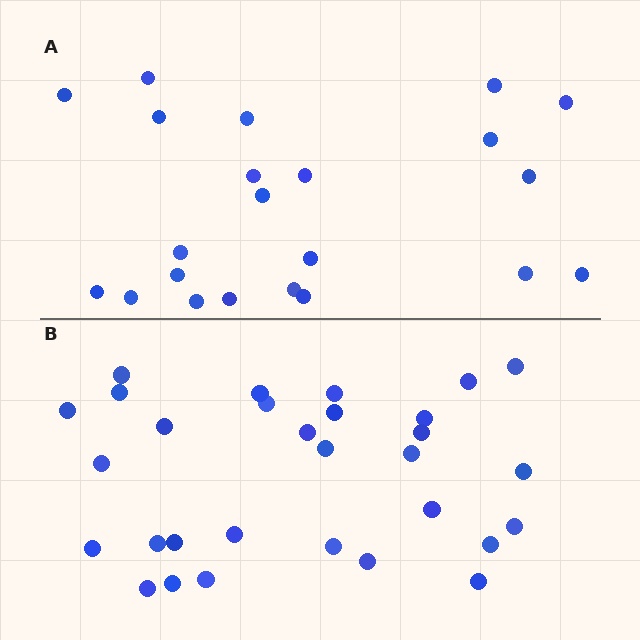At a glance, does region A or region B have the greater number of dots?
Region B (the bottom region) has more dots.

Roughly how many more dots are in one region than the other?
Region B has roughly 8 or so more dots than region A.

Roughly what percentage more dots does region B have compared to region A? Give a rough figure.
About 35% more.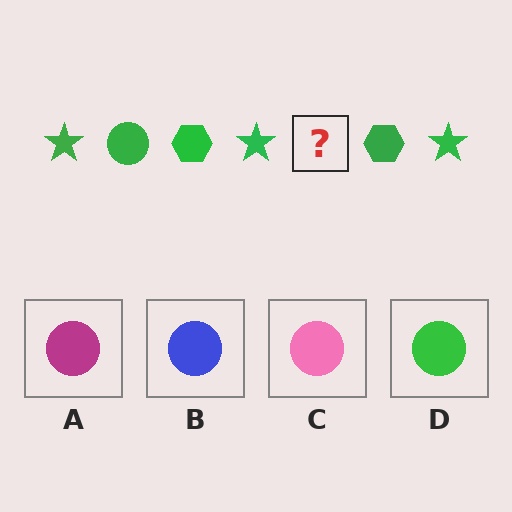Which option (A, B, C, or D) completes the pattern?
D.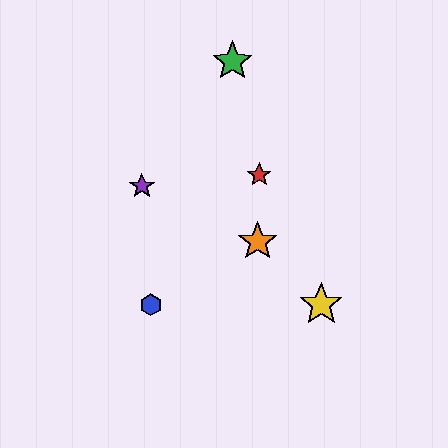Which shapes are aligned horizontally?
The blue hexagon, the yellow star are aligned horizontally.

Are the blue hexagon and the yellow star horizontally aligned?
Yes, both are at y≈305.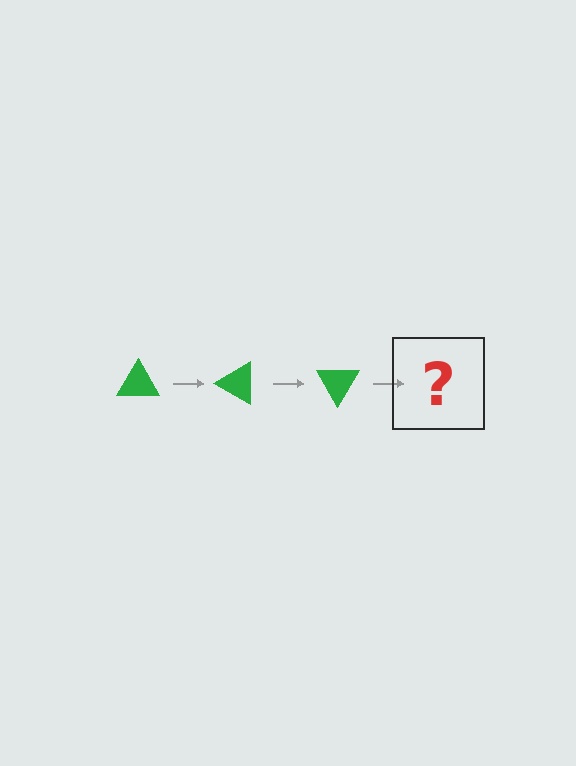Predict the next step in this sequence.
The next step is a green triangle rotated 90 degrees.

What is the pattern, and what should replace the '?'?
The pattern is that the triangle rotates 30 degrees each step. The '?' should be a green triangle rotated 90 degrees.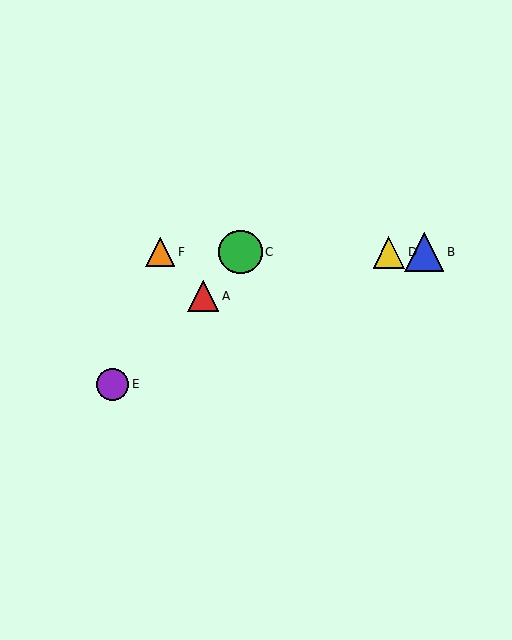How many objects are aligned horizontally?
4 objects (B, C, D, F) are aligned horizontally.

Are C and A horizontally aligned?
No, C is at y≈252 and A is at y≈296.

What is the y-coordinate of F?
Object F is at y≈252.